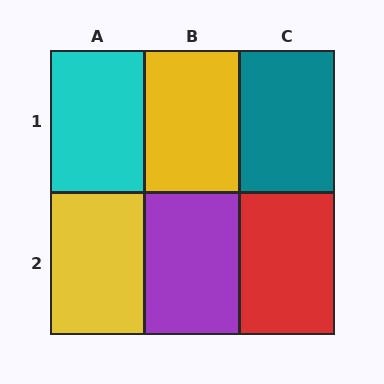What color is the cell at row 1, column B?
Yellow.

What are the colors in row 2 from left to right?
Yellow, purple, red.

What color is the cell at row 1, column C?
Teal.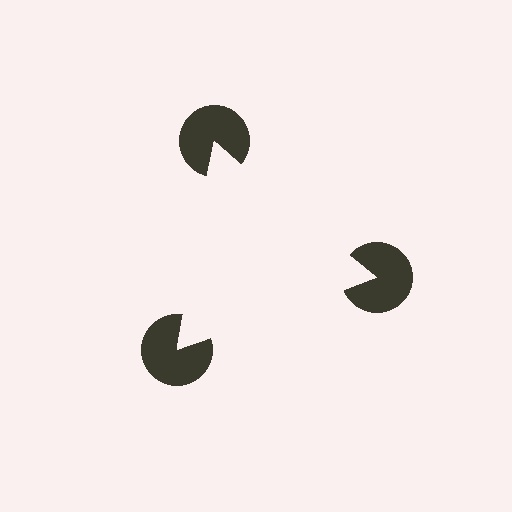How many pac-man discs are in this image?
There are 3 — one at each vertex of the illusory triangle.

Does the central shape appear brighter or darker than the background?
It typically appears slightly brighter than the background, even though no actual brightness change is drawn.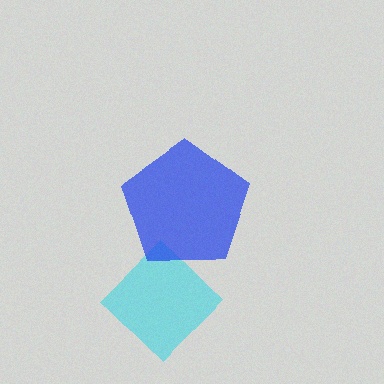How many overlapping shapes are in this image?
There are 2 overlapping shapes in the image.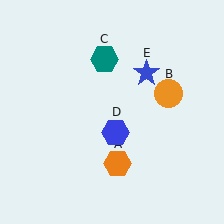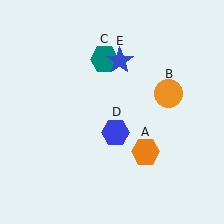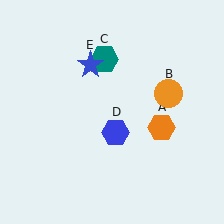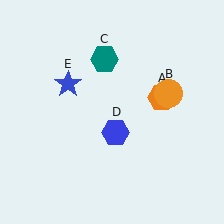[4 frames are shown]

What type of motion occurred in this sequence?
The orange hexagon (object A), blue star (object E) rotated counterclockwise around the center of the scene.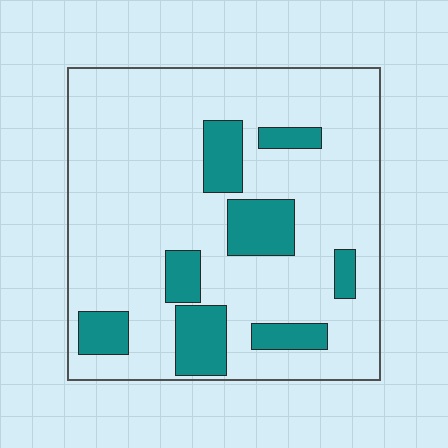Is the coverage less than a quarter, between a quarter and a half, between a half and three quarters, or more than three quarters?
Less than a quarter.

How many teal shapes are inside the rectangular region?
8.